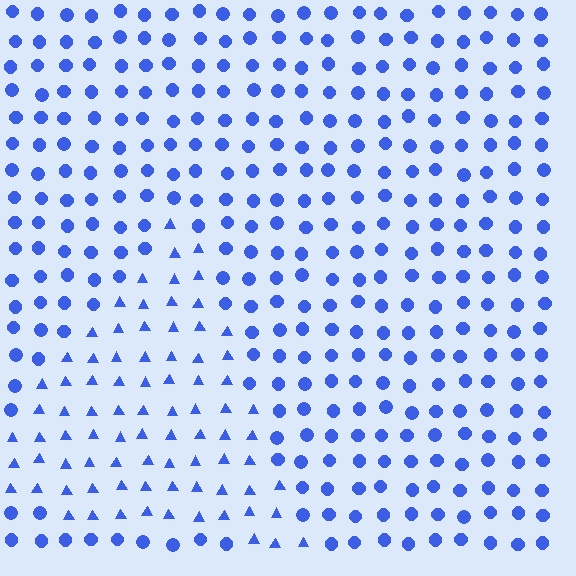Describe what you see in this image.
The image is filled with small blue elements arranged in a uniform grid. A triangle-shaped region contains triangles, while the surrounding area contains circles. The boundary is defined purely by the change in element shape.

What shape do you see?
I see a triangle.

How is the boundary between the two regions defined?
The boundary is defined by a change in element shape: triangles inside vs. circles outside. All elements share the same color and spacing.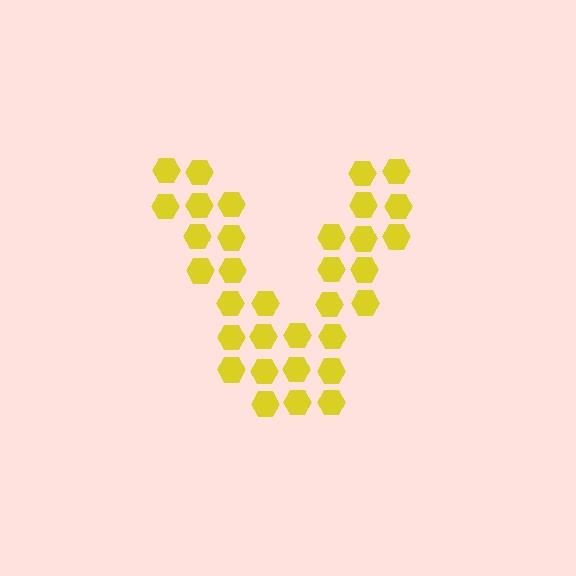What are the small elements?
The small elements are hexagons.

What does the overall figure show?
The overall figure shows the letter V.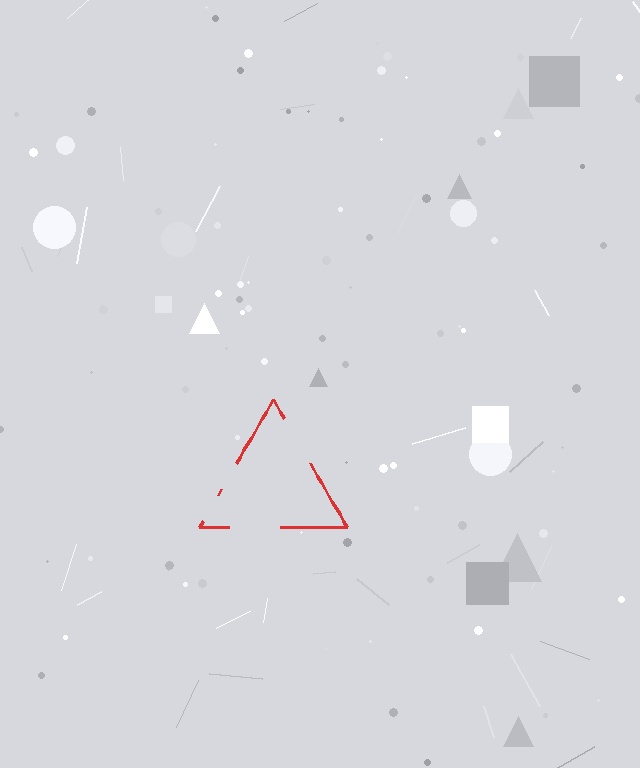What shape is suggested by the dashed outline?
The dashed outline suggests a triangle.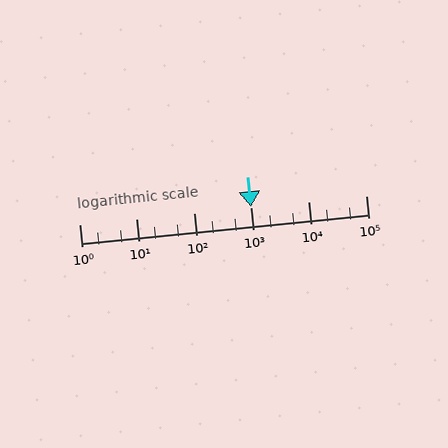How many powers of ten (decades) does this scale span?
The scale spans 5 decades, from 1 to 100000.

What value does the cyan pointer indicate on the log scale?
The pointer indicates approximately 1000.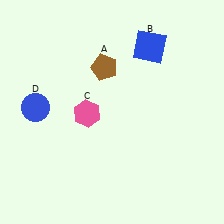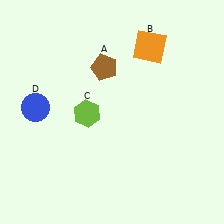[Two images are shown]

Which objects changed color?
B changed from blue to orange. C changed from pink to lime.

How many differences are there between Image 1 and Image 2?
There are 2 differences between the two images.